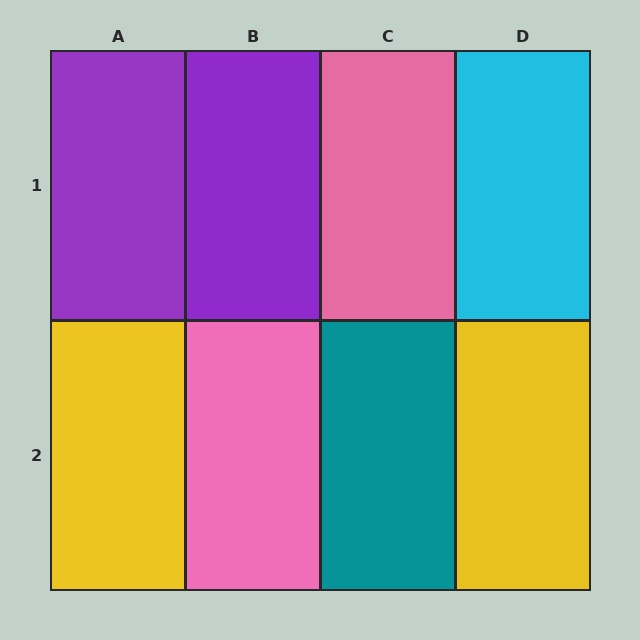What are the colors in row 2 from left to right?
Yellow, pink, teal, yellow.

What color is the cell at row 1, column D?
Cyan.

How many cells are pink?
2 cells are pink.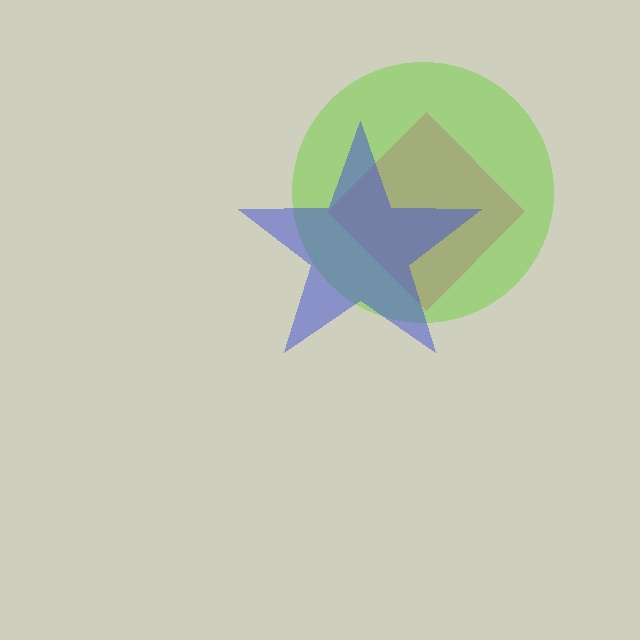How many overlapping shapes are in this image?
There are 3 overlapping shapes in the image.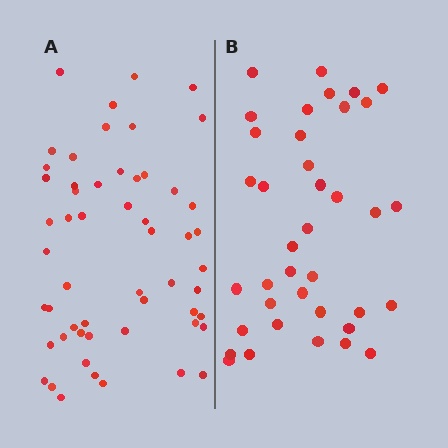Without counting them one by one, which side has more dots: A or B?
Region A (the left region) has more dots.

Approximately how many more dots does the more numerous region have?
Region A has approximately 15 more dots than region B.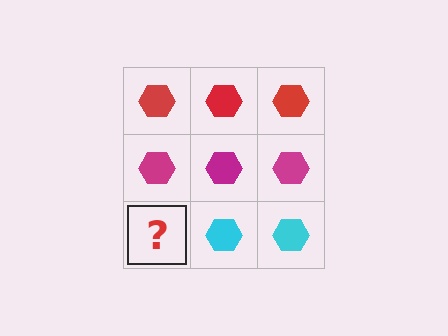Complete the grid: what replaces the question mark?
The question mark should be replaced with a cyan hexagon.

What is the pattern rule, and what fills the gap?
The rule is that each row has a consistent color. The gap should be filled with a cyan hexagon.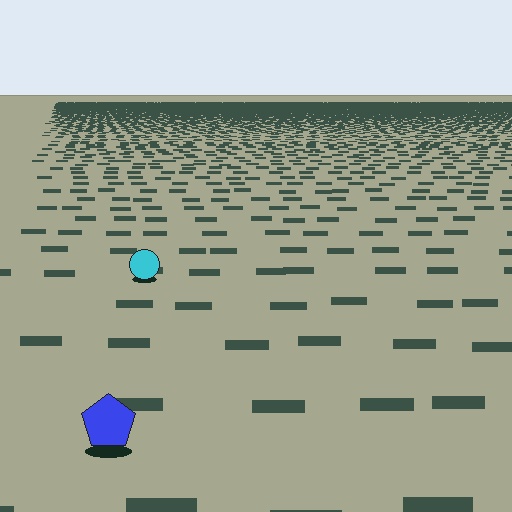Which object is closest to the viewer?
The blue pentagon is closest. The texture marks near it are larger and more spread out.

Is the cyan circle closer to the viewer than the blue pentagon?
No. The blue pentagon is closer — you can tell from the texture gradient: the ground texture is coarser near it.